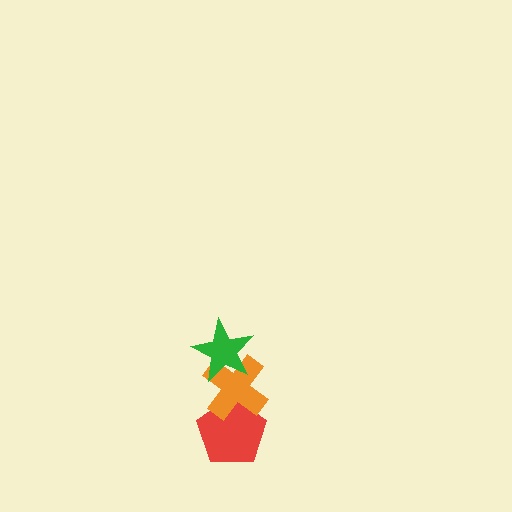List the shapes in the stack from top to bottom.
From top to bottom: the green star, the orange cross, the red pentagon.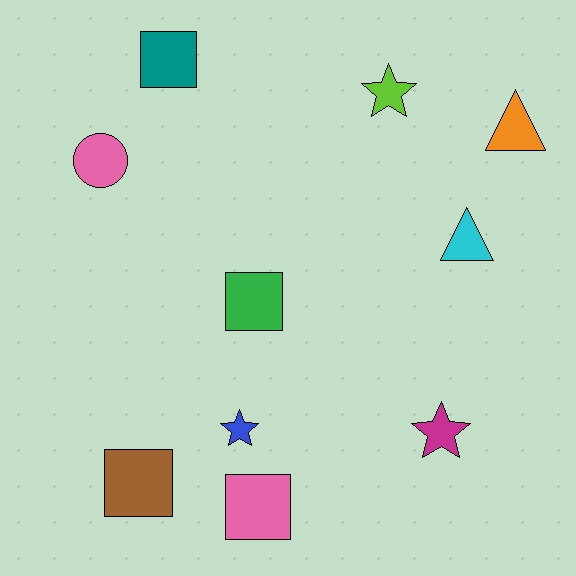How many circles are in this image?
There is 1 circle.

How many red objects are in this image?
There are no red objects.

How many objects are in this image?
There are 10 objects.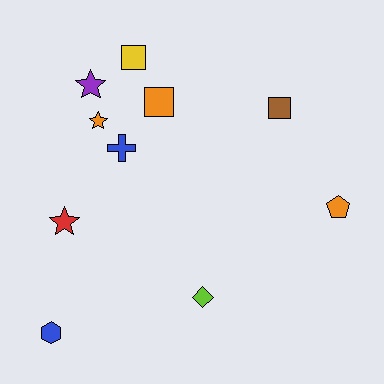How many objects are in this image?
There are 10 objects.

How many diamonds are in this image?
There is 1 diamond.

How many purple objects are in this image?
There is 1 purple object.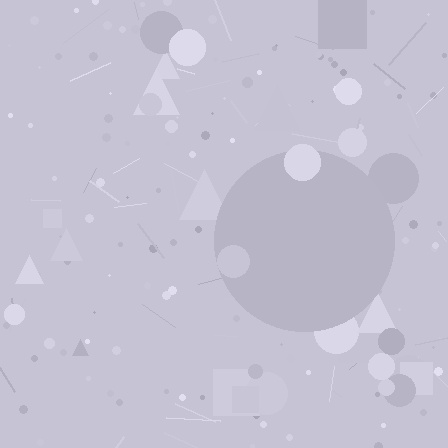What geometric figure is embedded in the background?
A circle is embedded in the background.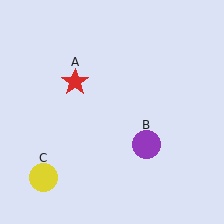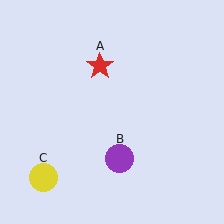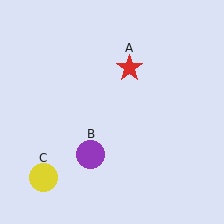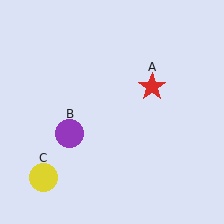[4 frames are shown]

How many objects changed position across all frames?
2 objects changed position: red star (object A), purple circle (object B).